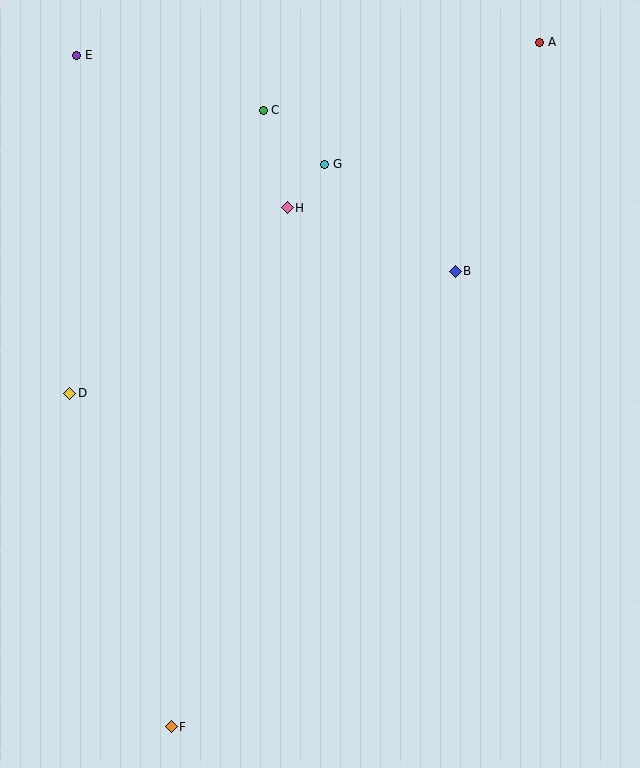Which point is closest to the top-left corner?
Point E is closest to the top-left corner.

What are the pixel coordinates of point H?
Point H is at (287, 208).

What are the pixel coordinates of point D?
Point D is at (70, 393).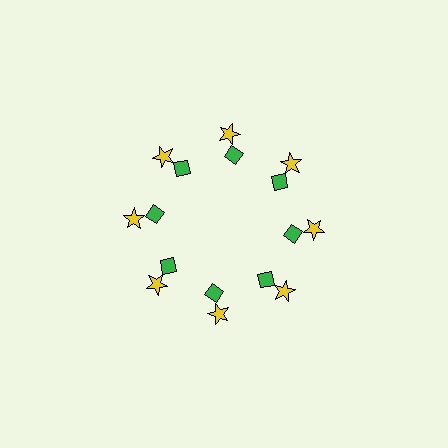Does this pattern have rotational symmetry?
Yes, this pattern has 8-fold rotational symmetry. It looks the same after rotating 45 degrees around the center.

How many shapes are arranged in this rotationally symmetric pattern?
There are 16 shapes, arranged in 8 groups of 2.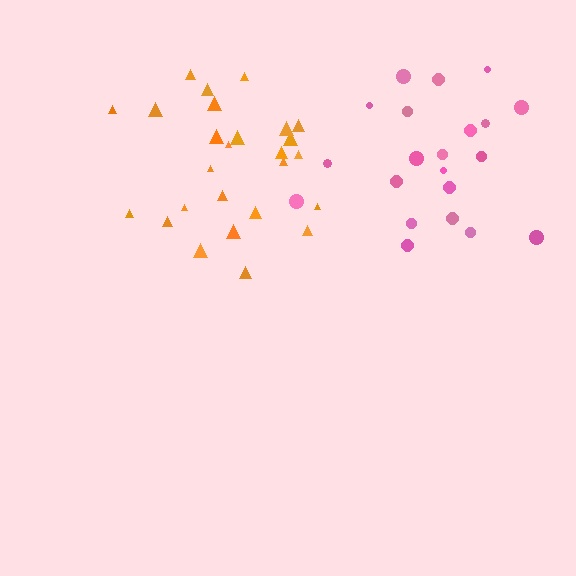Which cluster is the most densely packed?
Orange.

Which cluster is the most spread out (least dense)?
Pink.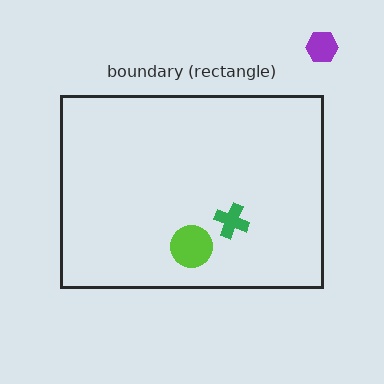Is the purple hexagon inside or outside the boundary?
Outside.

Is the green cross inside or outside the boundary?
Inside.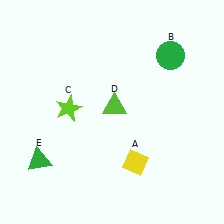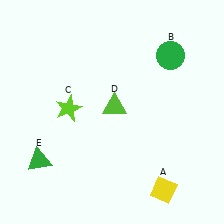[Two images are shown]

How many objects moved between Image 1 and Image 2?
1 object moved between the two images.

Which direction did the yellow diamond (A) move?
The yellow diamond (A) moved right.